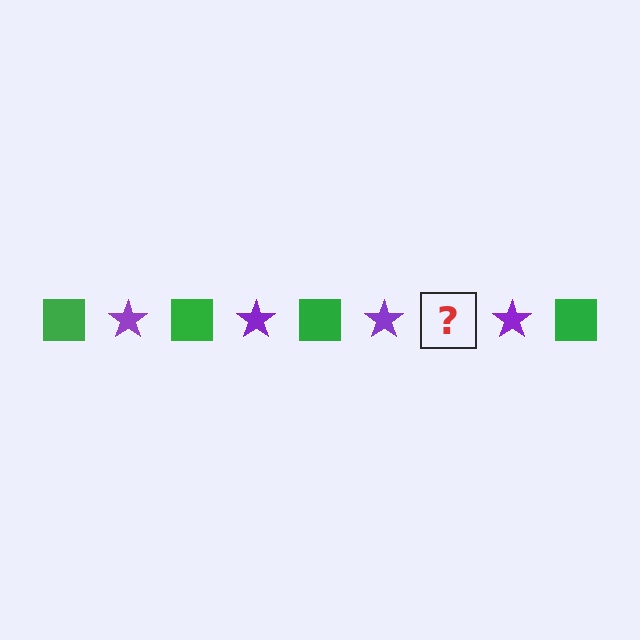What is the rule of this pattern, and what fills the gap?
The rule is that the pattern alternates between green square and purple star. The gap should be filled with a green square.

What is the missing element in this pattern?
The missing element is a green square.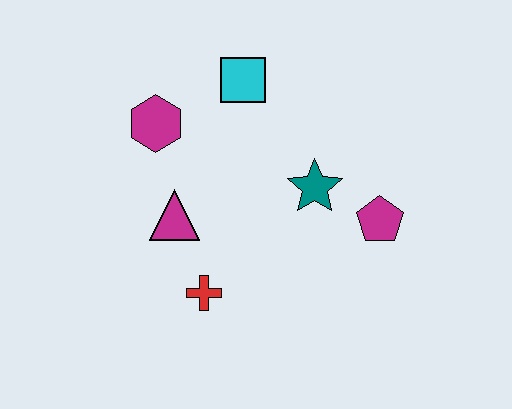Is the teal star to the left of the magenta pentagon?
Yes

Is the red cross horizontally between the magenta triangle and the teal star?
Yes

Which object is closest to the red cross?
The magenta triangle is closest to the red cross.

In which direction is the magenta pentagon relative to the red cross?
The magenta pentagon is to the right of the red cross.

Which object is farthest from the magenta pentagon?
The magenta hexagon is farthest from the magenta pentagon.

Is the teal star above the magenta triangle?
Yes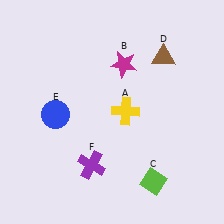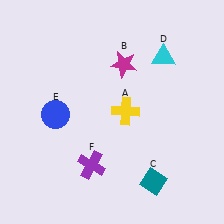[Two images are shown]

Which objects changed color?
C changed from lime to teal. D changed from brown to cyan.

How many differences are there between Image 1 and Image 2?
There are 2 differences between the two images.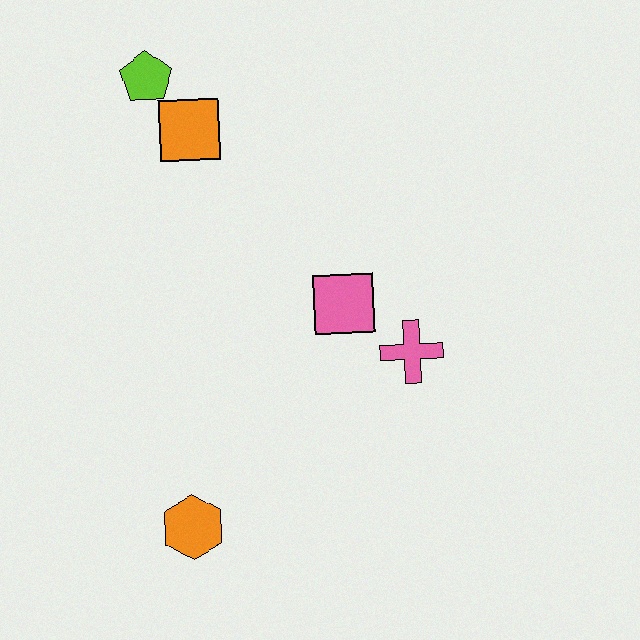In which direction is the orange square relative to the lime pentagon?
The orange square is below the lime pentagon.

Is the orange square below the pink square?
No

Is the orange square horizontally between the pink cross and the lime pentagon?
Yes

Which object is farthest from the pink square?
The lime pentagon is farthest from the pink square.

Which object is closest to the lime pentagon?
The orange square is closest to the lime pentagon.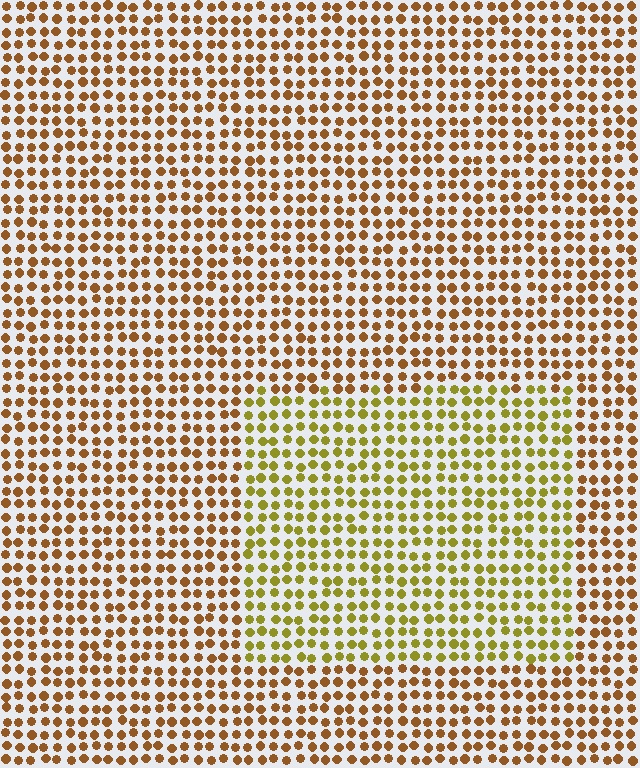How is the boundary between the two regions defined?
The boundary is defined purely by a slight shift in hue (about 34 degrees). Spacing, size, and orientation are identical on both sides.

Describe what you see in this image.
The image is filled with small brown elements in a uniform arrangement. A rectangle-shaped region is visible where the elements are tinted to a slightly different hue, forming a subtle color boundary.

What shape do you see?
I see a rectangle.